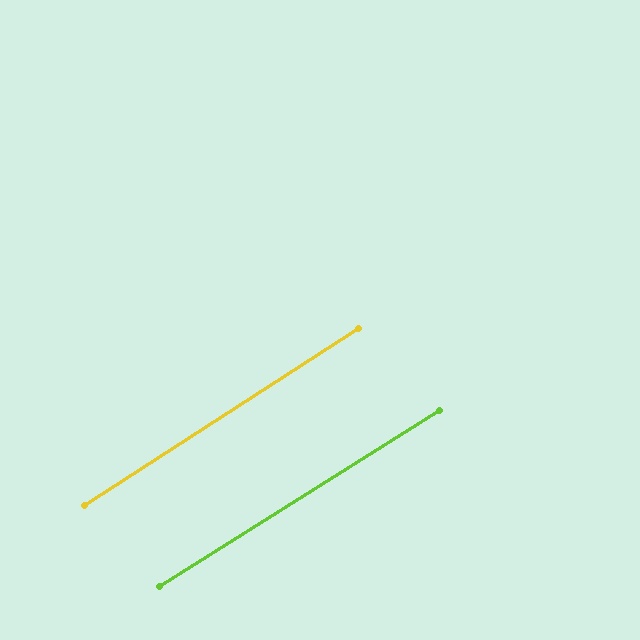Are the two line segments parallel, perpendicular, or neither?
Parallel — their directions differ by only 0.7°.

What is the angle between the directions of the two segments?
Approximately 1 degree.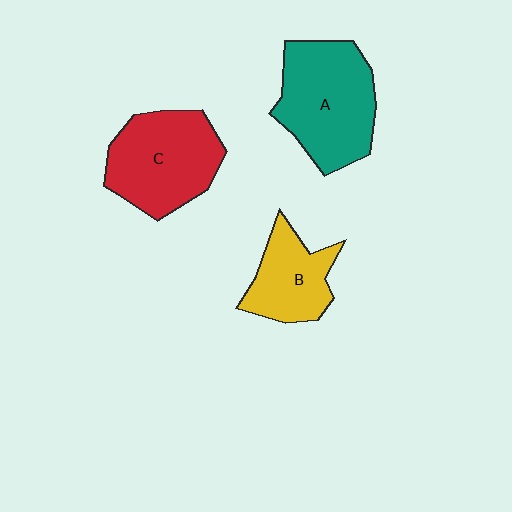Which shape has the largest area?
Shape A (teal).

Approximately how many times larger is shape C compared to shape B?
Approximately 1.5 times.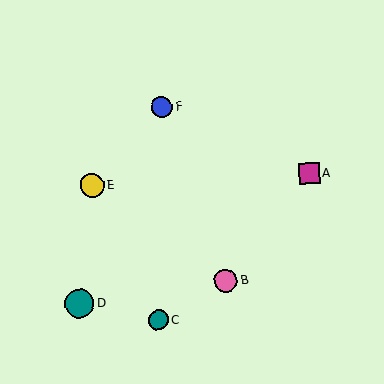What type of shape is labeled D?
Shape D is a teal circle.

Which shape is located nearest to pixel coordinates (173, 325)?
The teal circle (labeled C) at (158, 320) is nearest to that location.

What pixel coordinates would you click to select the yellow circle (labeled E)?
Click at (92, 186) to select the yellow circle E.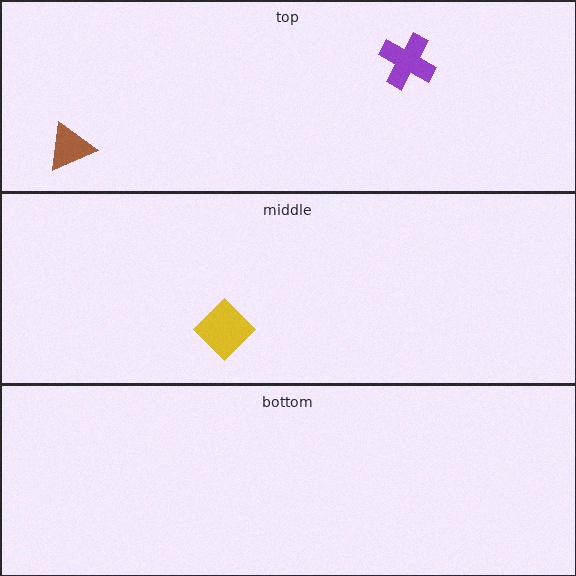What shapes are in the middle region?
The yellow diamond.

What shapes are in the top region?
The brown triangle, the purple cross.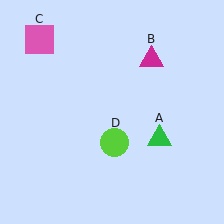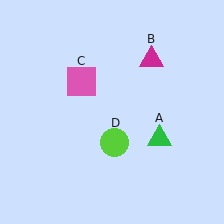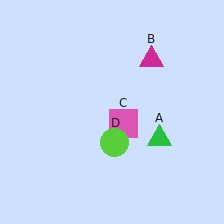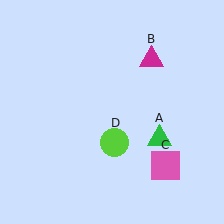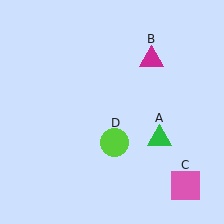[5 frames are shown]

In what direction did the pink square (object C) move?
The pink square (object C) moved down and to the right.